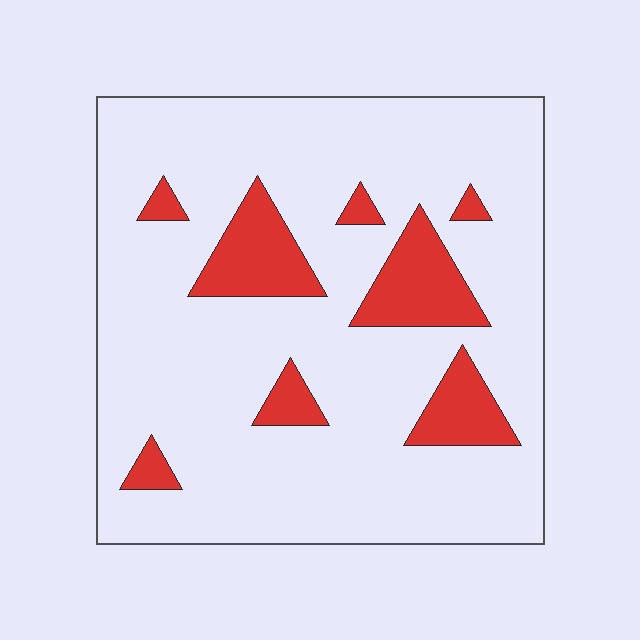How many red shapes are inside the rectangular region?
8.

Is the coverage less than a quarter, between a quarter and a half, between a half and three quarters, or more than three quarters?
Less than a quarter.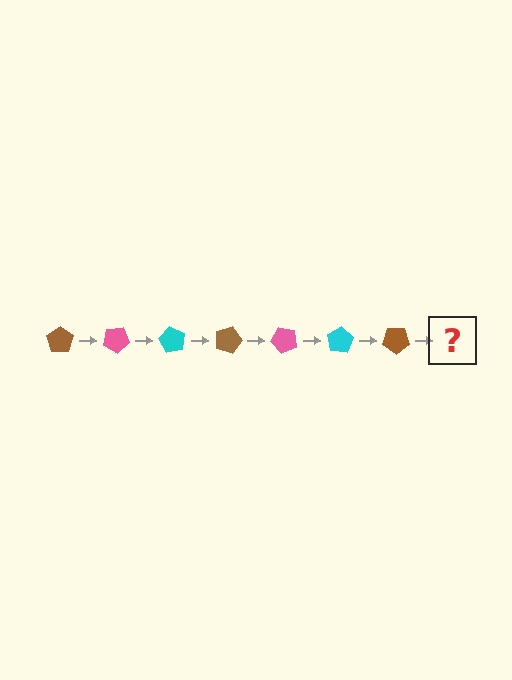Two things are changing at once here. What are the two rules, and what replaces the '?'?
The two rules are that it rotates 30 degrees each step and the color cycles through brown, pink, and cyan. The '?' should be a pink pentagon, rotated 210 degrees from the start.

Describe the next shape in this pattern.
It should be a pink pentagon, rotated 210 degrees from the start.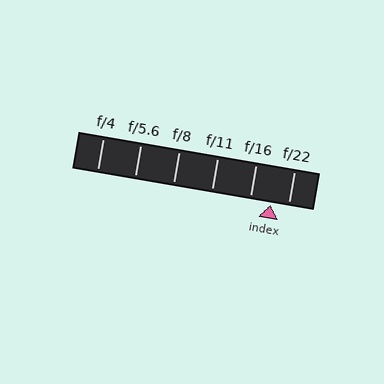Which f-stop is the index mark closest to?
The index mark is closest to f/22.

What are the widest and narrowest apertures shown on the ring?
The widest aperture shown is f/4 and the narrowest is f/22.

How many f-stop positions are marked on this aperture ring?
There are 6 f-stop positions marked.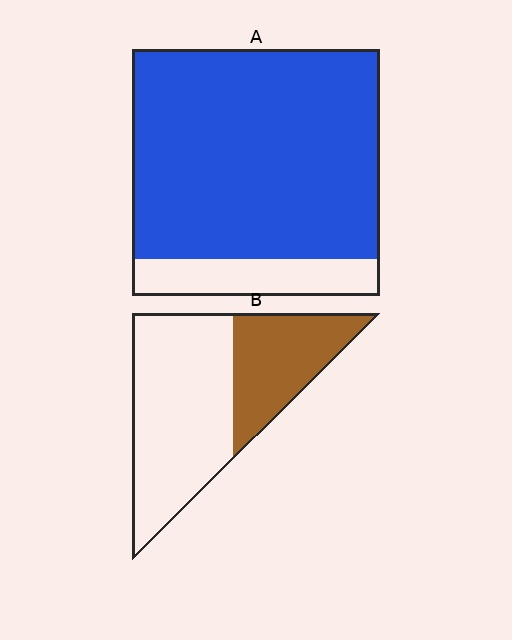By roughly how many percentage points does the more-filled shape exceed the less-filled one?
By roughly 50 percentage points (A over B).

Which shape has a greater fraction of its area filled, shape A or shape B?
Shape A.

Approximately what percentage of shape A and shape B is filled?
A is approximately 85% and B is approximately 35%.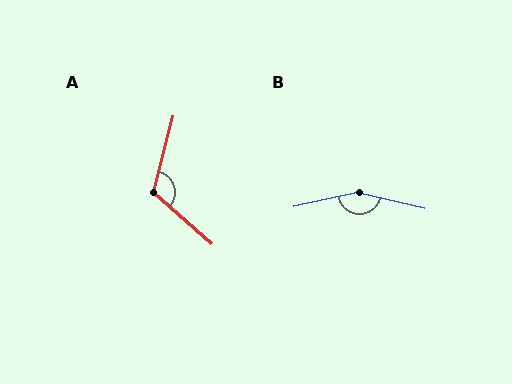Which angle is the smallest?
A, at approximately 117 degrees.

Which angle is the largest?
B, at approximately 155 degrees.